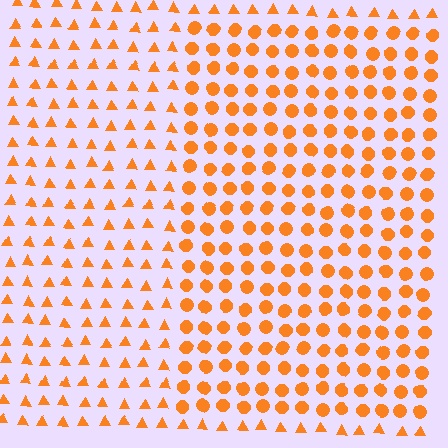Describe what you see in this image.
The image is filled with small orange elements arranged in a uniform grid. A rectangle-shaped region contains circles, while the surrounding area contains triangles. The boundary is defined purely by the change in element shape.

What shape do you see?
I see a rectangle.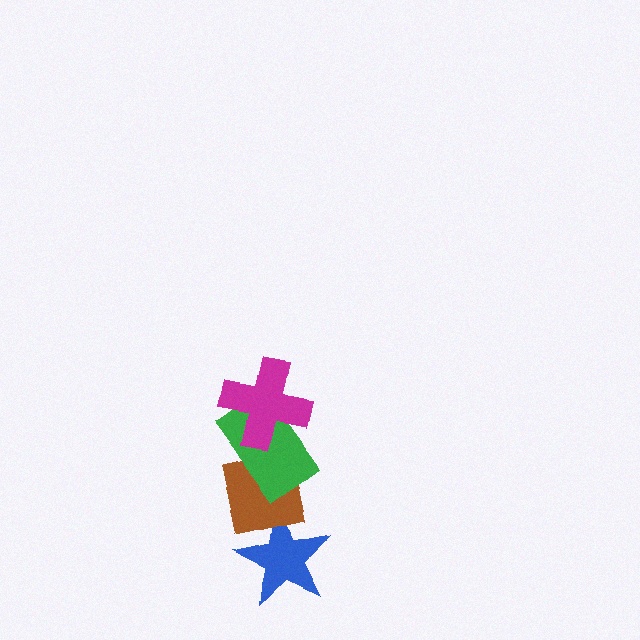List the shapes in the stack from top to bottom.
From top to bottom: the magenta cross, the green rectangle, the brown square, the blue star.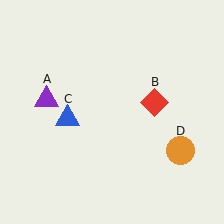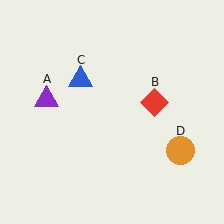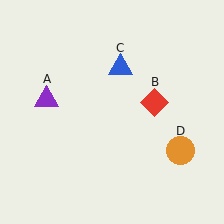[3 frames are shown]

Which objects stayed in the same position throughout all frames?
Purple triangle (object A) and red diamond (object B) and orange circle (object D) remained stationary.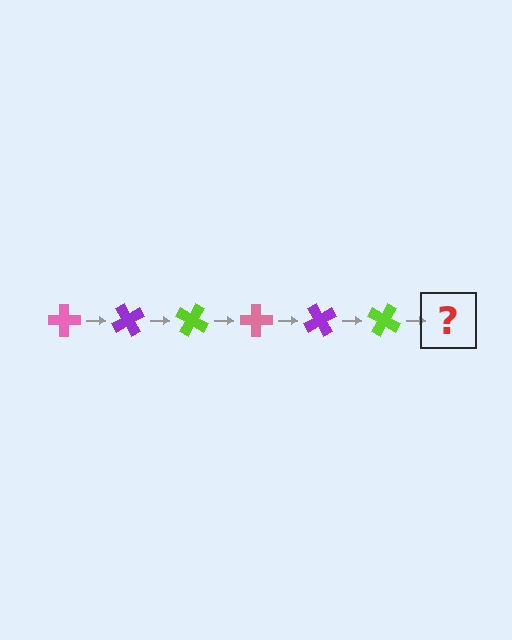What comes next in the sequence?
The next element should be a pink cross, rotated 360 degrees from the start.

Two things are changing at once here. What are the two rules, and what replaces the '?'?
The two rules are that it rotates 60 degrees each step and the color cycles through pink, purple, and lime. The '?' should be a pink cross, rotated 360 degrees from the start.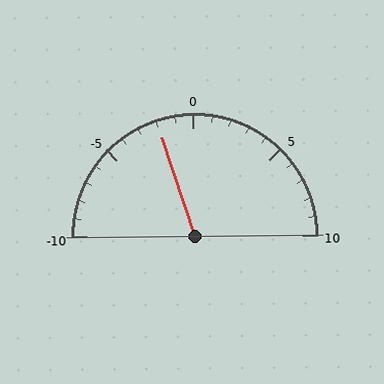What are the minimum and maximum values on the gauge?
The gauge ranges from -10 to 10.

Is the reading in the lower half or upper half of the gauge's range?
The reading is in the lower half of the range (-10 to 10).